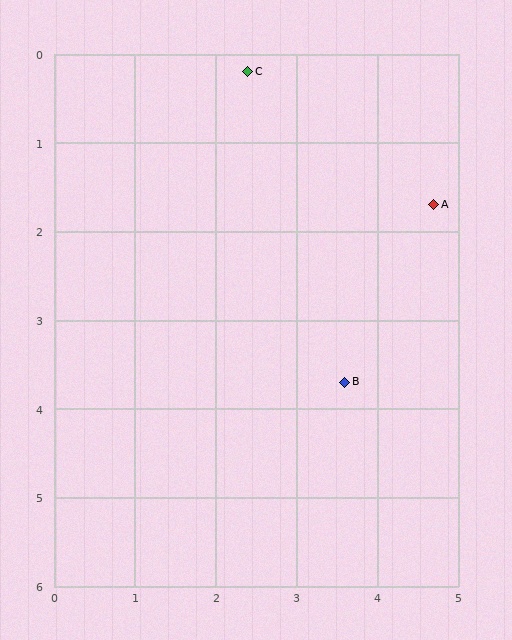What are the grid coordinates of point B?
Point B is at approximately (3.6, 3.7).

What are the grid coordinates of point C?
Point C is at approximately (2.4, 0.2).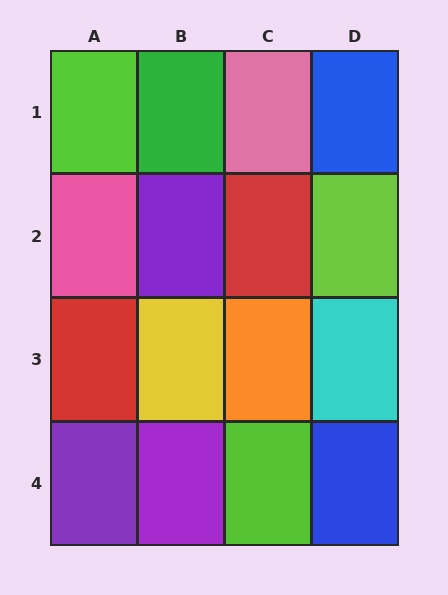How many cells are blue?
2 cells are blue.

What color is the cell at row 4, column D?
Blue.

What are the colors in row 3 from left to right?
Red, yellow, orange, cyan.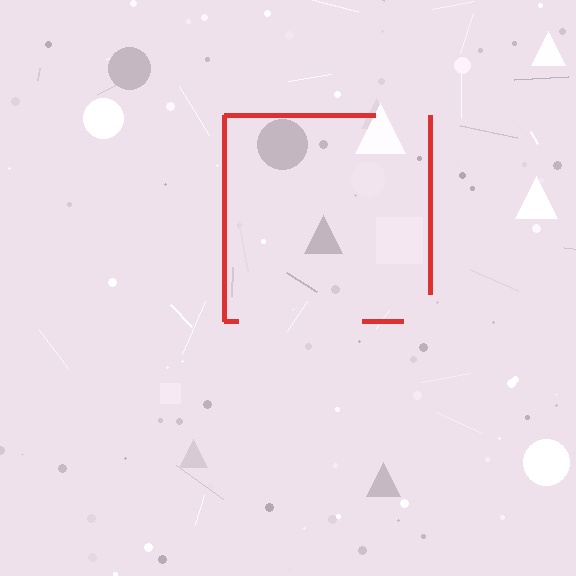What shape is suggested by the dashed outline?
The dashed outline suggests a square.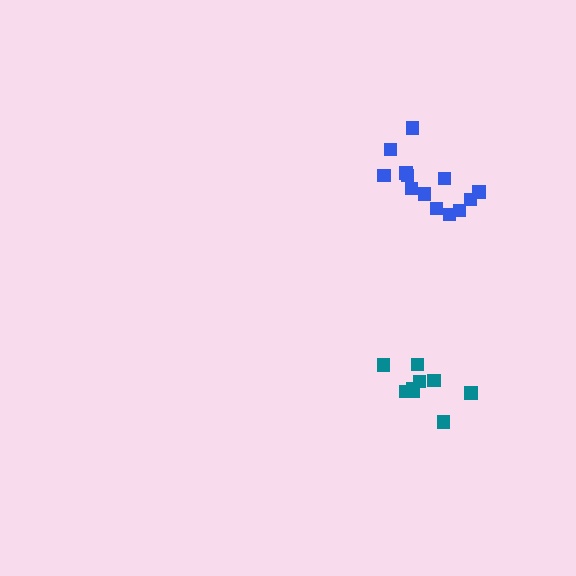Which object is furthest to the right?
The blue cluster is rightmost.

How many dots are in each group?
Group 1: 9 dots, Group 2: 13 dots (22 total).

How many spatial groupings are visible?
There are 2 spatial groupings.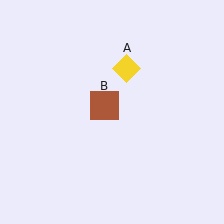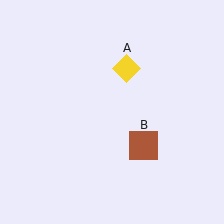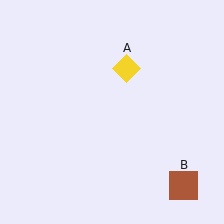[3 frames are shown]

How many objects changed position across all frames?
1 object changed position: brown square (object B).